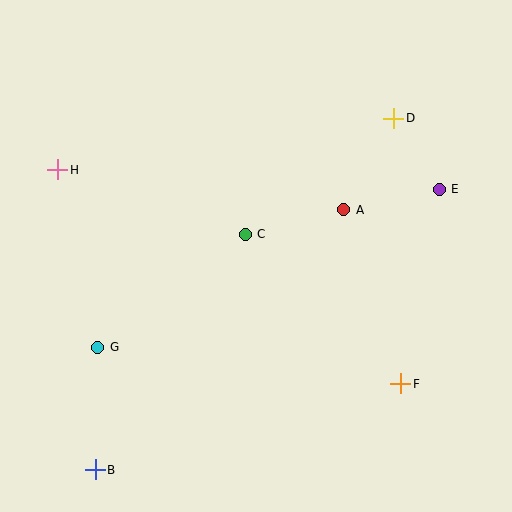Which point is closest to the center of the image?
Point C at (245, 234) is closest to the center.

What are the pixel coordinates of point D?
Point D is at (394, 119).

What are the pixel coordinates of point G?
Point G is at (98, 347).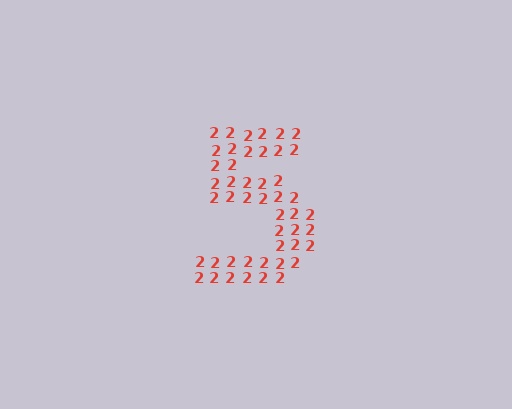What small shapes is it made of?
It is made of small digit 2's.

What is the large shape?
The large shape is the digit 5.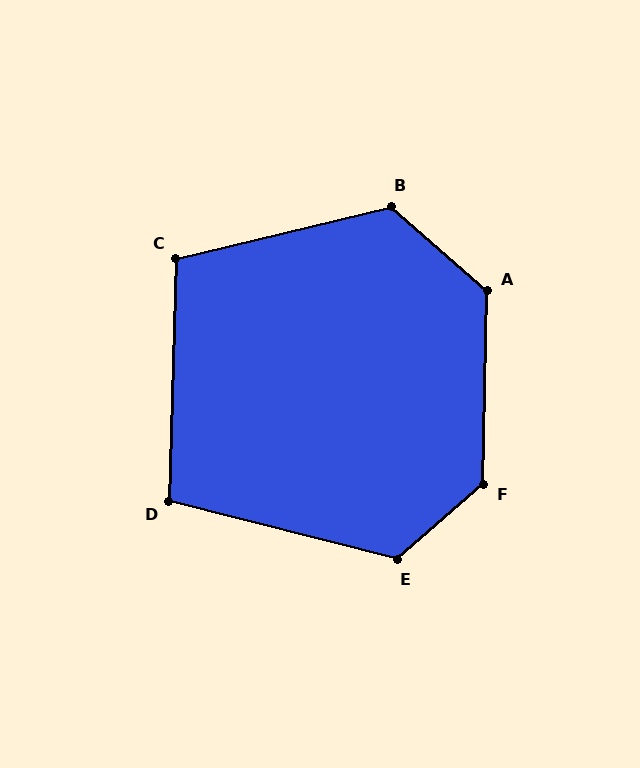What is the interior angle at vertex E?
Approximately 125 degrees (obtuse).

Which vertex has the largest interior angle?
F, at approximately 132 degrees.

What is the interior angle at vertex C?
Approximately 105 degrees (obtuse).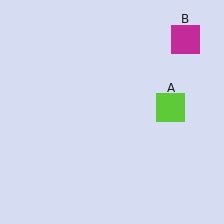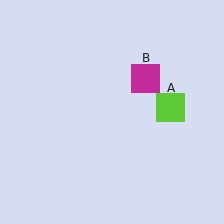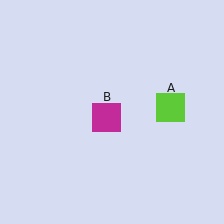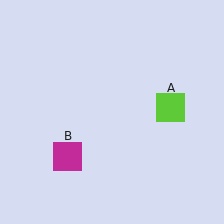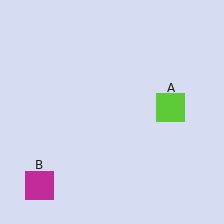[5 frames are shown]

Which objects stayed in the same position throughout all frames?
Lime square (object A) remained stationary.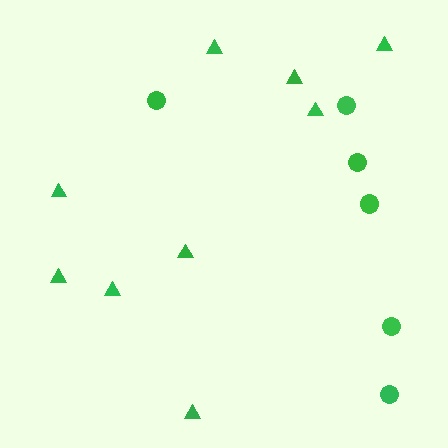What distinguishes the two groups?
There are 2 groups: one group of circles (6) and one group of triangles (9).